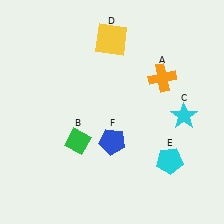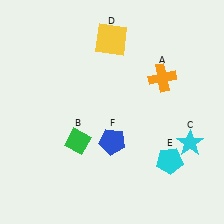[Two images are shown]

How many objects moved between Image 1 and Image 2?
1 object moved between the two images.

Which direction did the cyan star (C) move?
The cyan star (C) moved down.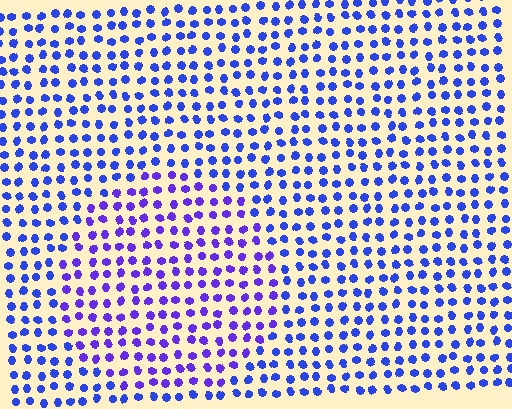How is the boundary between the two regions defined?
The boundary is defined purely by a slight shift in hue (about 27 degrees). Spacing, size, and orientation are identical on both sides.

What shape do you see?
I see a circle.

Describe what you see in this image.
The image is filled with small blue elements in a uniform arrangement. A circle-shaped region is visible where the elements are tinted to a slightly different hue, forming a subtle color boundary.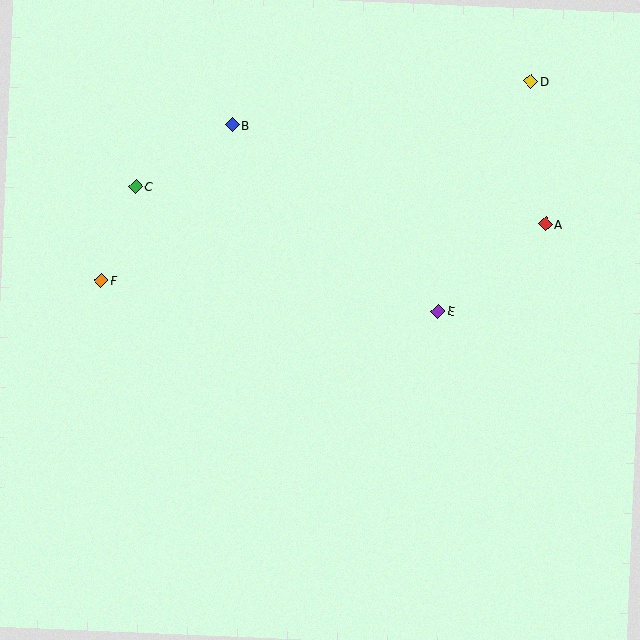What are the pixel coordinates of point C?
Point C is at (135, 186).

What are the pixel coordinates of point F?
Point F is at (101, 281).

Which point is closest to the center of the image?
Point E at (438, 311) is closest to the center.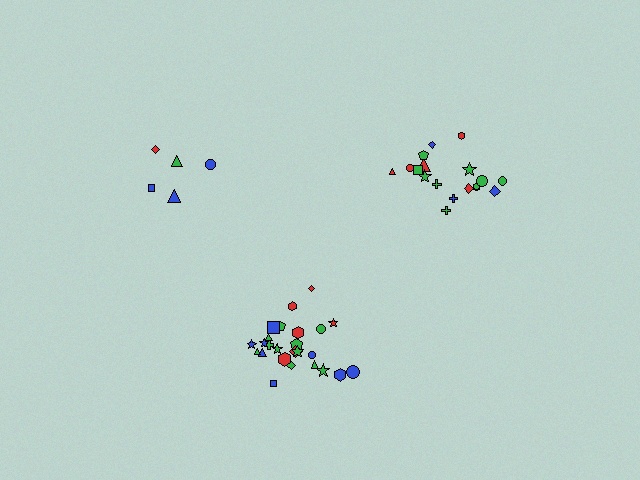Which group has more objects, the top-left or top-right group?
The top-right group.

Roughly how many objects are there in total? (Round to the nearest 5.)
Roughly 50 objects in total.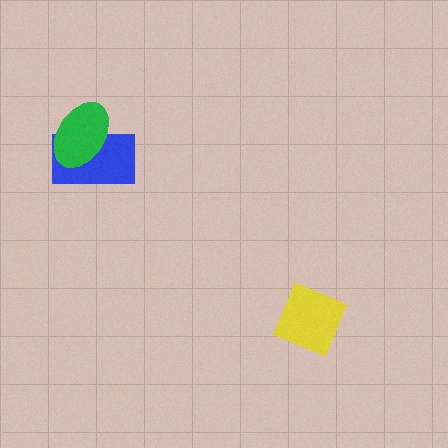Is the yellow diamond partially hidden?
No, no other shape covers it.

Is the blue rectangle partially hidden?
Yes, it is partially covered by another shape.